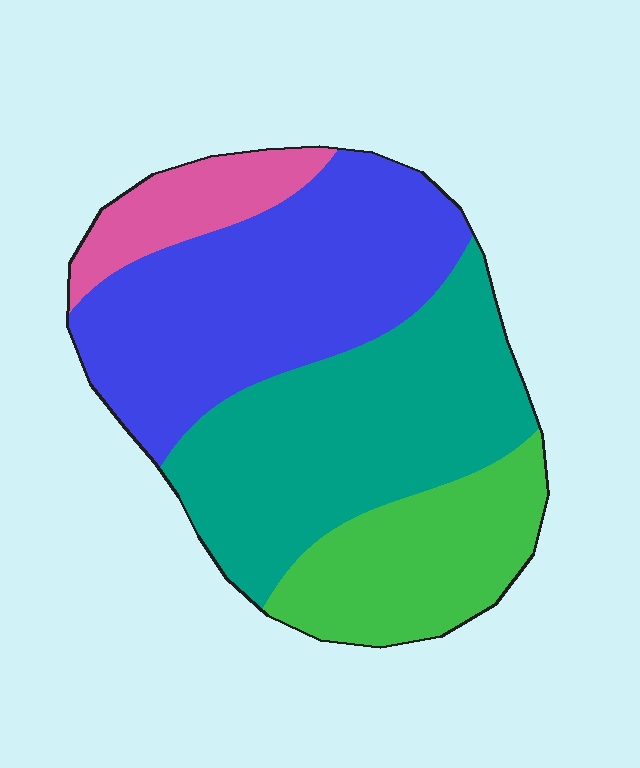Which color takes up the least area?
Pink, at roughly 10%.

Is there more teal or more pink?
Teal.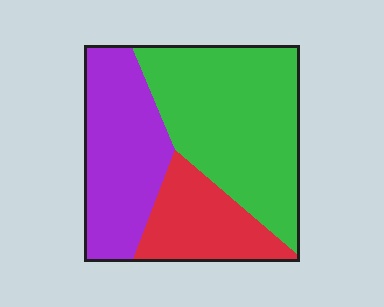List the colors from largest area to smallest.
From largest to smallest: green, purple, red.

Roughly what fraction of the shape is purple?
Purple covers 32% of the shape.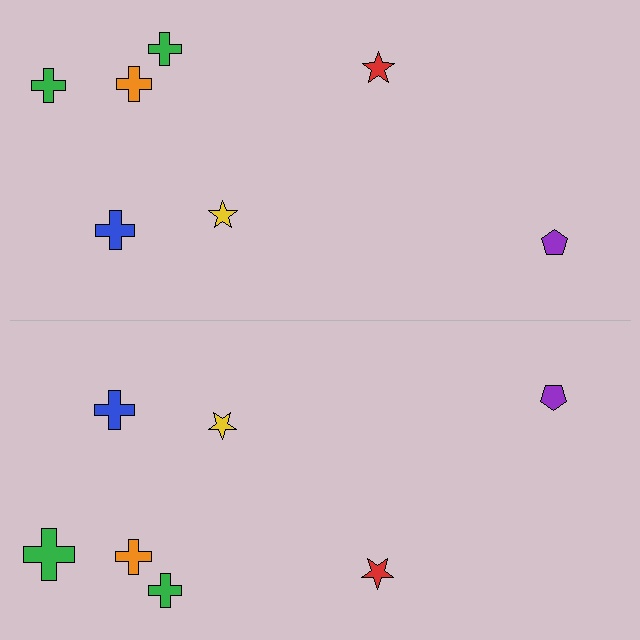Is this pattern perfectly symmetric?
No, the pattern is not perfectly symmetric. The green cross on the bottom side has a different size than its mirror counterpart.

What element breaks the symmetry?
The green cross on the bottom side has a different size than its mirror counterpart.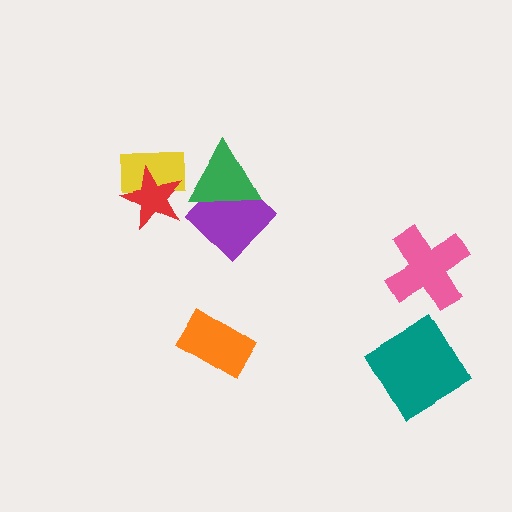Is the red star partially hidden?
No, no other shape covers it.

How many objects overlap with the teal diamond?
0 objects overlap with the teal diamond.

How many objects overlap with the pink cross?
0 objects overlap with the pink cross.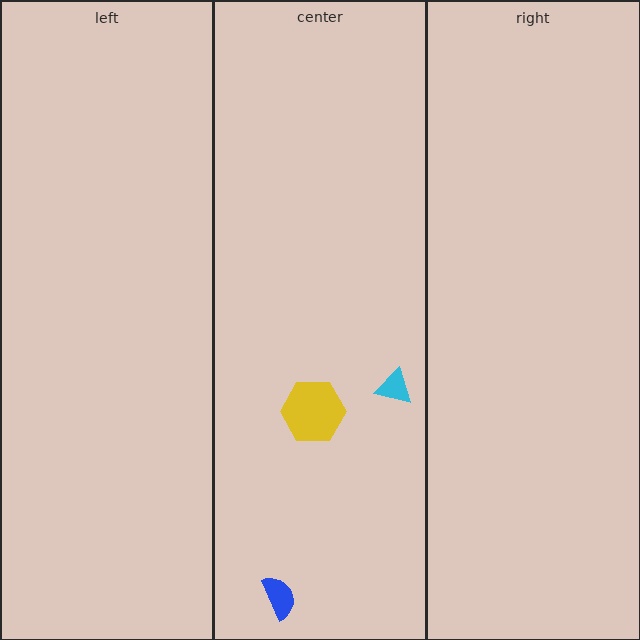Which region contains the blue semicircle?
The center region.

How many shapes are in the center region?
3.